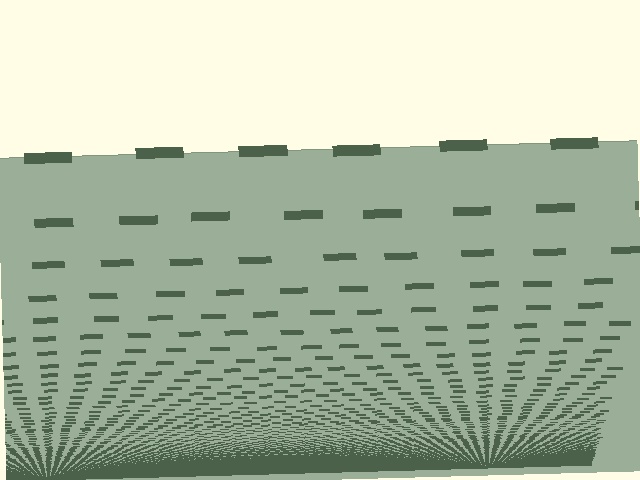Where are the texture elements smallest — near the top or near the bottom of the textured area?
Near the bottom.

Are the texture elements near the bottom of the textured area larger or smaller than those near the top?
Smaller. The gradient is inverted — elements near the bottom are smaller and denser.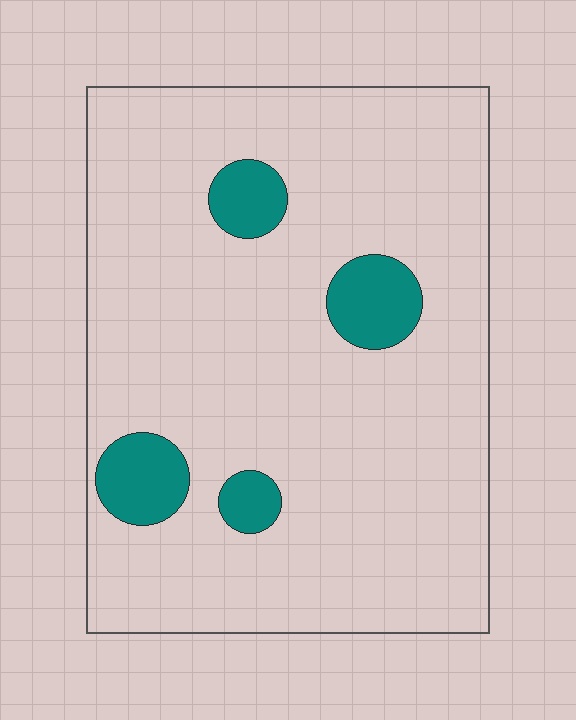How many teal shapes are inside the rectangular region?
4.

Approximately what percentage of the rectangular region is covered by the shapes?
Approximately 10%.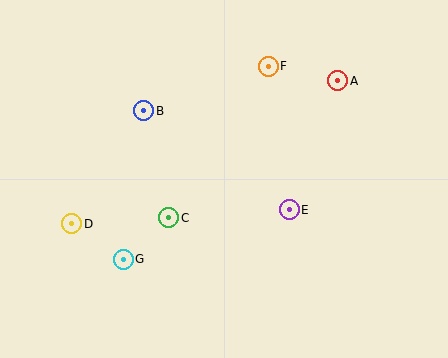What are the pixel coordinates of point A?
Point A is at (338, 81).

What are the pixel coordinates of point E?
Point E is at (289, 210).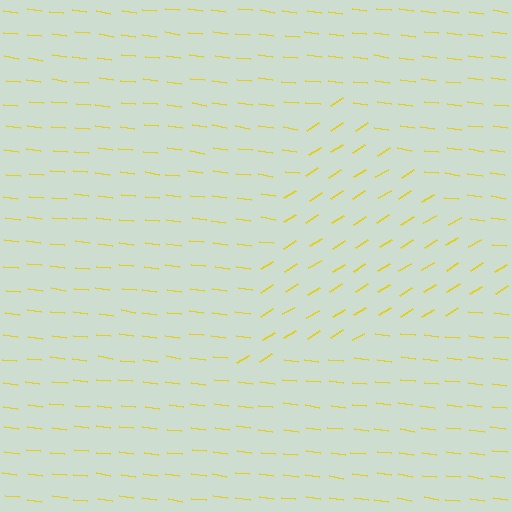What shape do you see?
I see a triangle.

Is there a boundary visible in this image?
Yes, there is a texture boundary formed by a change in line orientation.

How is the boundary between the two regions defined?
The boundary is defined purely by a change in line orientation (approximately 39 degrees difference). All lines are the same color and thickness.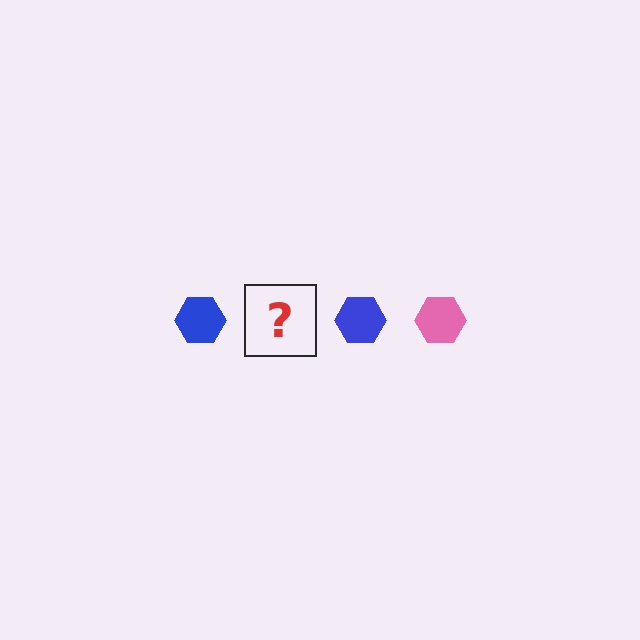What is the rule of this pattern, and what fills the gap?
The rule is that the pattern cycles through blue, pink hexagons. The gap should be filled with a pink hexagon.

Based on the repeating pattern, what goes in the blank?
The blank should be a pink hexagon.